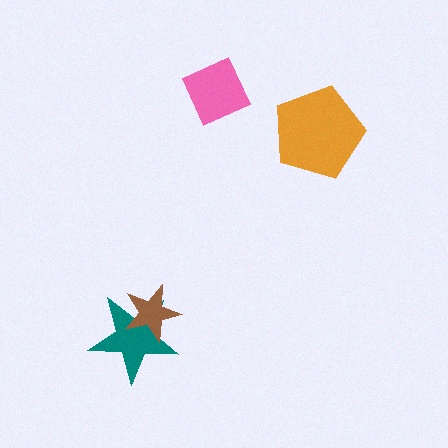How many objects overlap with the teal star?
1 object overlaps with the teal star.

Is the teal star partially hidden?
Yes, it is partially covered by another shape.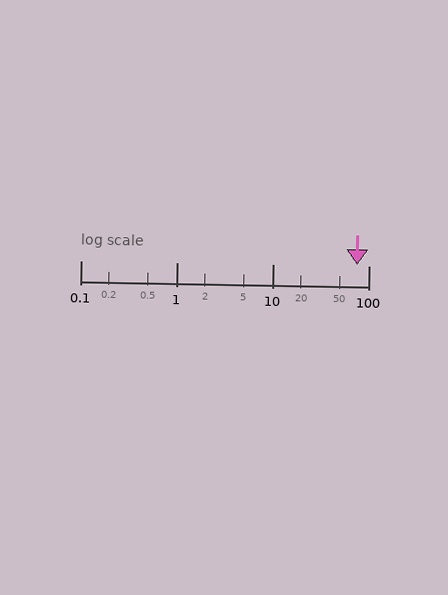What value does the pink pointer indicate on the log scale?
The pointer indicates approximately 76.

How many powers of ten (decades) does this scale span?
The scale spans 3 decades, from 0.1 to 100.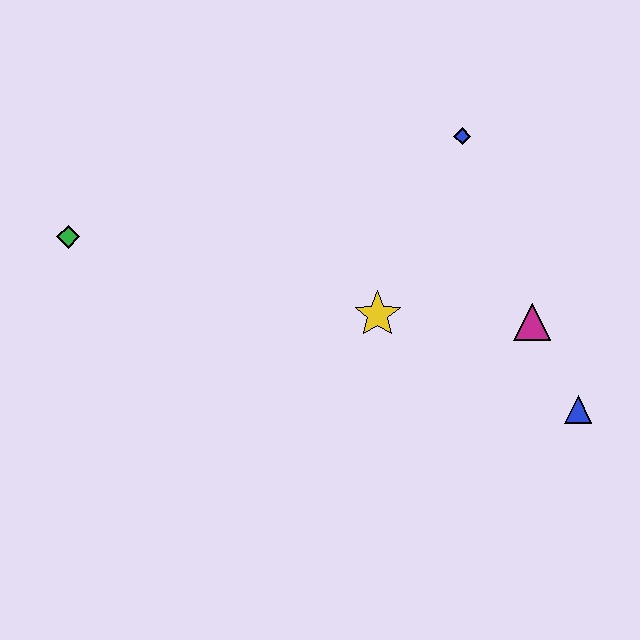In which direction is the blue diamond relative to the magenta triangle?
The blue diamond is above the magenta triangle.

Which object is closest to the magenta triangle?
The blue triangle is closest to the magenta triangle.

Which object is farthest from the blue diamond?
The green diamond is farthest from the blue diamond.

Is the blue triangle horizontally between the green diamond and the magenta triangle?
No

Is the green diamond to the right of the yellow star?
No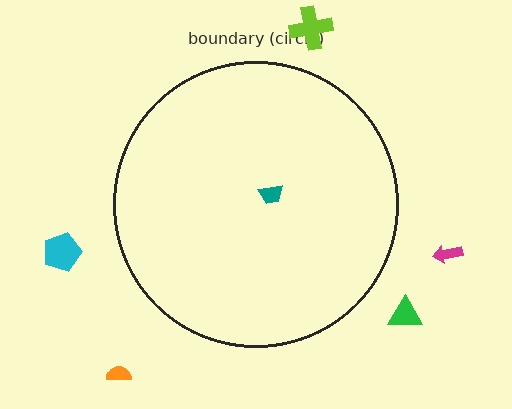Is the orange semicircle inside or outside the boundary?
Outside.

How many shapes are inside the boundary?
1 inside, 5 outside.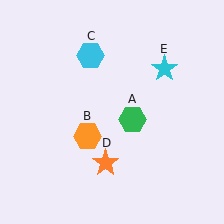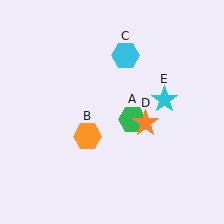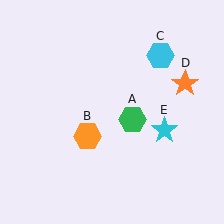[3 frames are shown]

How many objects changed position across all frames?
3 objects changed position: cyan hexagon (object C), orange star (object D), cyan star (object E).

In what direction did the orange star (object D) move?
The orange star (object D) moved up and to the right.